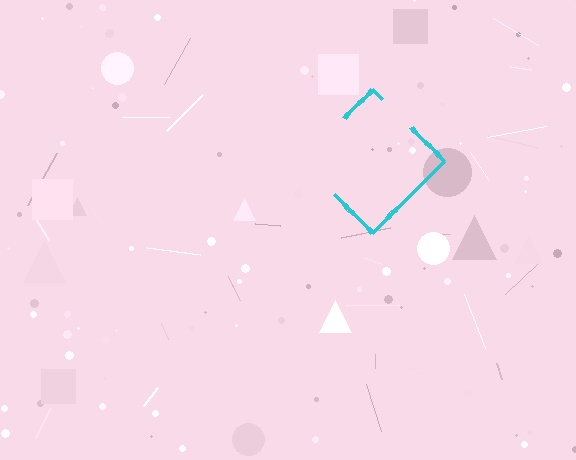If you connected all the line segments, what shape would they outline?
They would outline a diamond.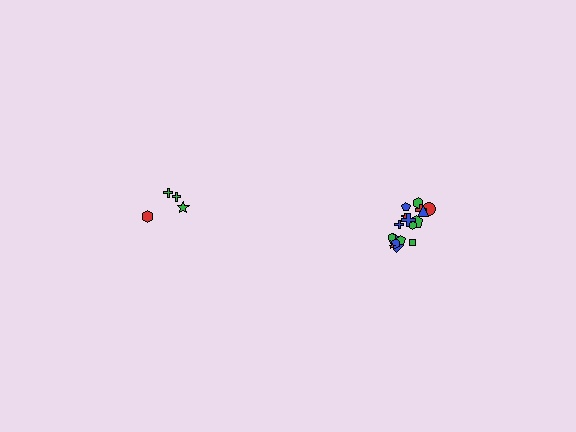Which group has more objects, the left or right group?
The right group.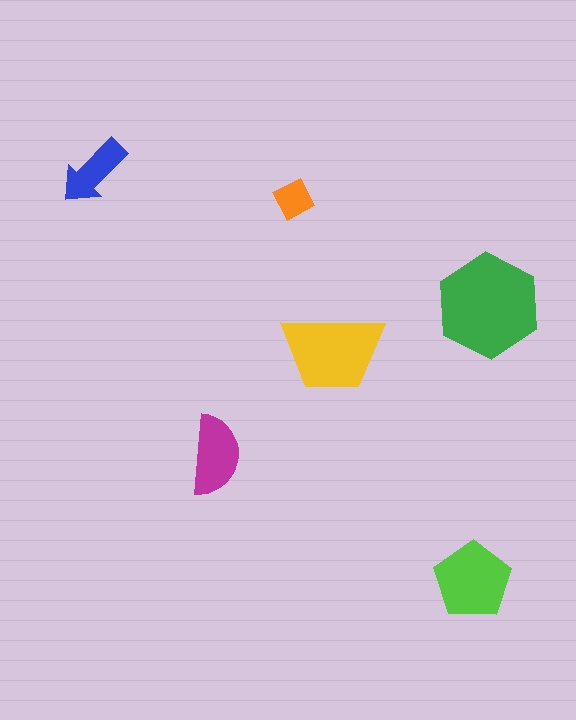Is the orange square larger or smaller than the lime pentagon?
Smaller.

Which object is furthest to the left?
The blue arrow is leftmost.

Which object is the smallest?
The orange square.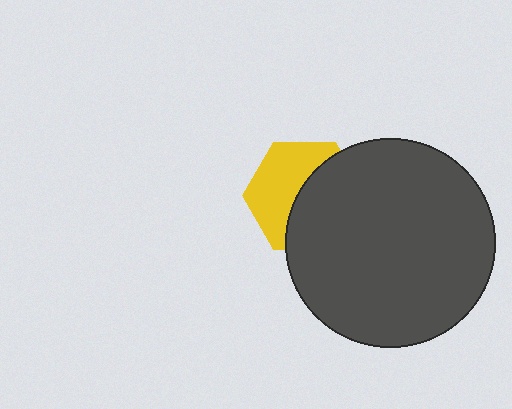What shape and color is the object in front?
The object in front is a dark gray circle.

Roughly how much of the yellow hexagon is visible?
About half of it is visible (roughly 49%).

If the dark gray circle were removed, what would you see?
You would see the complete yellow hexagon.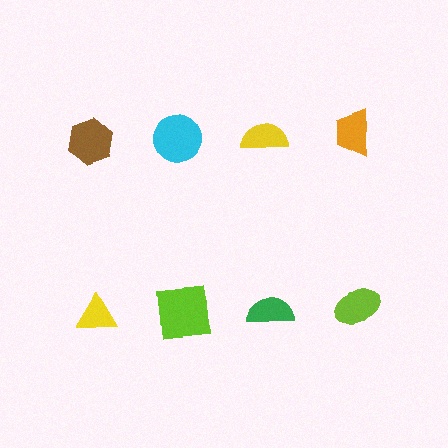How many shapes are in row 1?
4 shapes.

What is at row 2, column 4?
A lime ellipse.